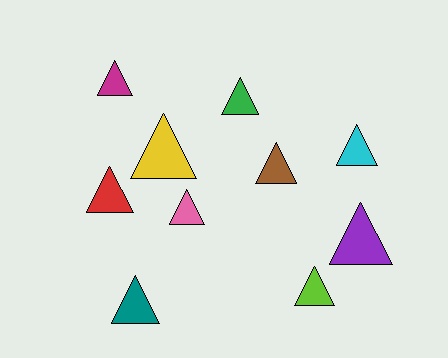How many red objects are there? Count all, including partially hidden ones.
There is 1 red object.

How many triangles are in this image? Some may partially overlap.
There are 10 triangles.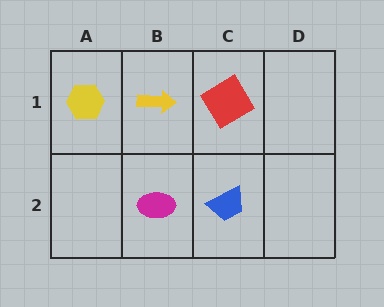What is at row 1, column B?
A yellow arrow.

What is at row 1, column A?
A yellow hexagon.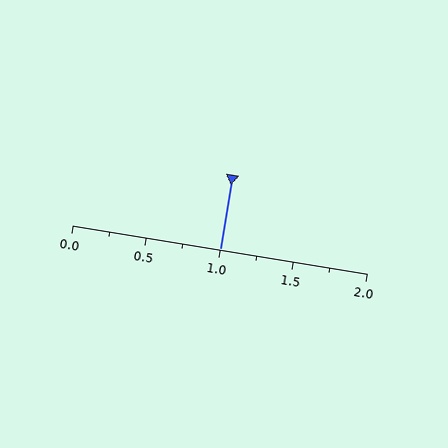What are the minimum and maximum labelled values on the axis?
The axis runs from 0.0 to 2.0.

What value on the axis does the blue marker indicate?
The marker indicates approximately 1.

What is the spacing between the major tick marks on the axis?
The major ticks are spaced 0.5 apart.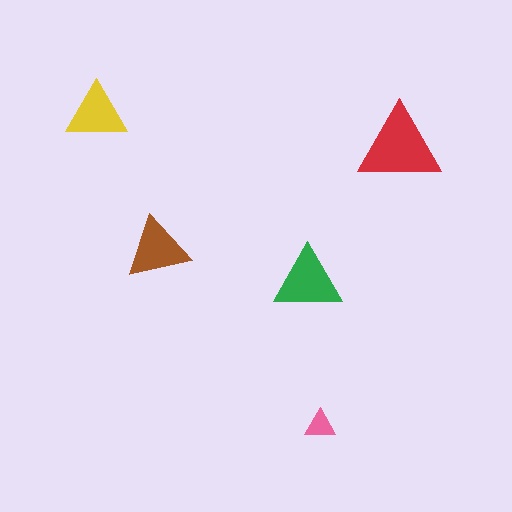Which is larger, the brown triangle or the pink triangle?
The brown one.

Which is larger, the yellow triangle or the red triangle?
The red one.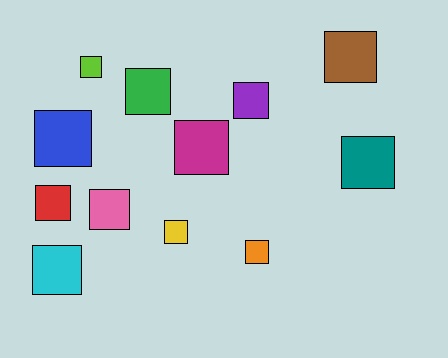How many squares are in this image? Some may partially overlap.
There are 12 squares.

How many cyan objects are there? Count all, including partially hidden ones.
There is 1 cyan object.